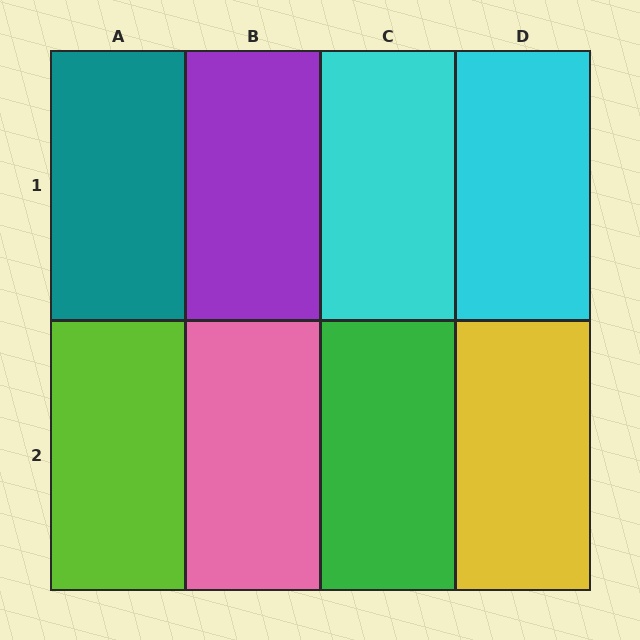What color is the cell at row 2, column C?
Green.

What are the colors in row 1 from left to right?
Teal, purple, cyan, cyan.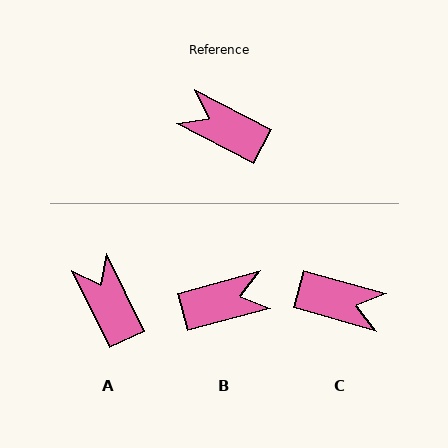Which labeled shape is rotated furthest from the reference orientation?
C, about 168 degrees away.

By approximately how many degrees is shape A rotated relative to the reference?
Approximately 37 degrees clockwise.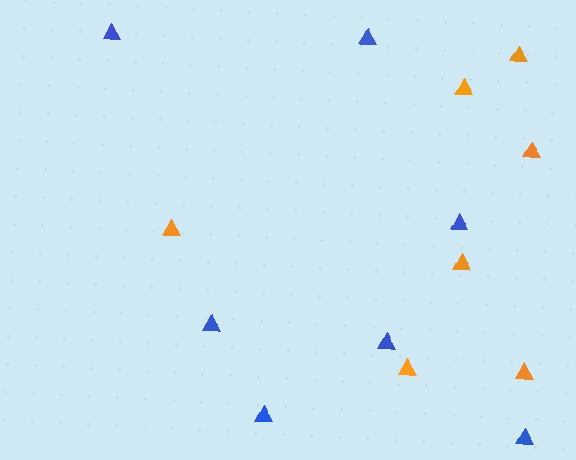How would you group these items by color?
There are 2 groups: one group of blue triangles (7) and one group of orange triangles (7).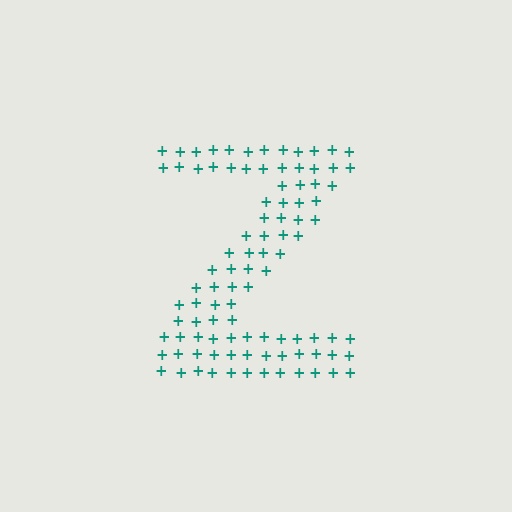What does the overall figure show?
The overall figure shows the letter Z.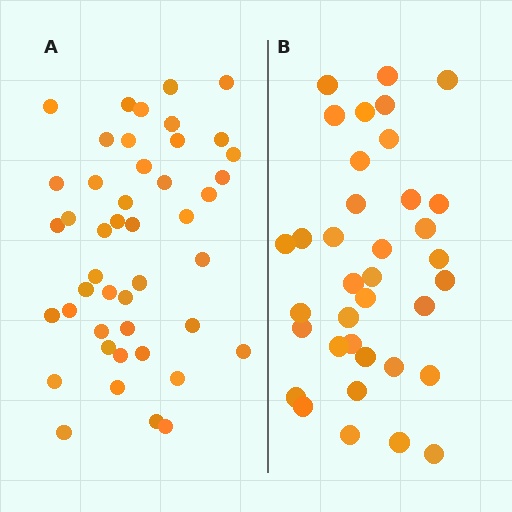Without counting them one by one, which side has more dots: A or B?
Region A (the left region) has more dots.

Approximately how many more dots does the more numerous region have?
Region A has roughly 8 or so more dots than region B.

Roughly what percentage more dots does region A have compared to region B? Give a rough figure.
About 25% more.